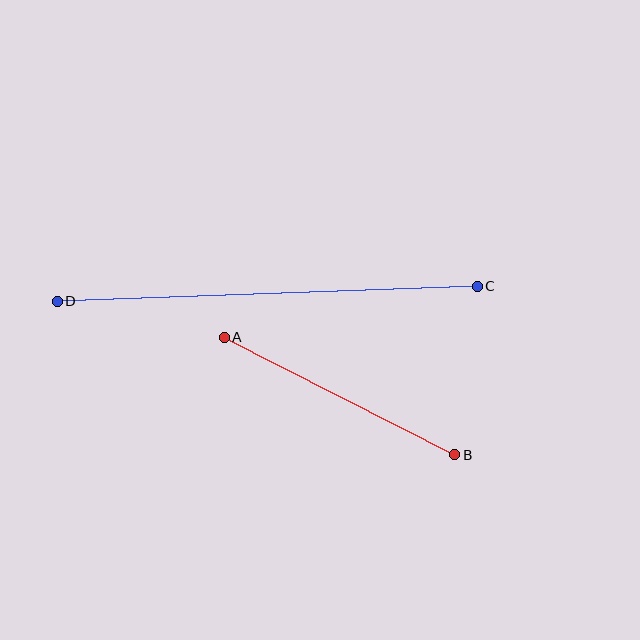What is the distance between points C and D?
The distance is approximately 420 pixels.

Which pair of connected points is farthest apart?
Points C and D are farthest apart.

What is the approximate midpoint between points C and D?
The midpoint is at approximately (267, 294) pixels.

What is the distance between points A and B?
The distance is approximately 259 pixels.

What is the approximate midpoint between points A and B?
The midpoint is at approximately (339, 396) pixels.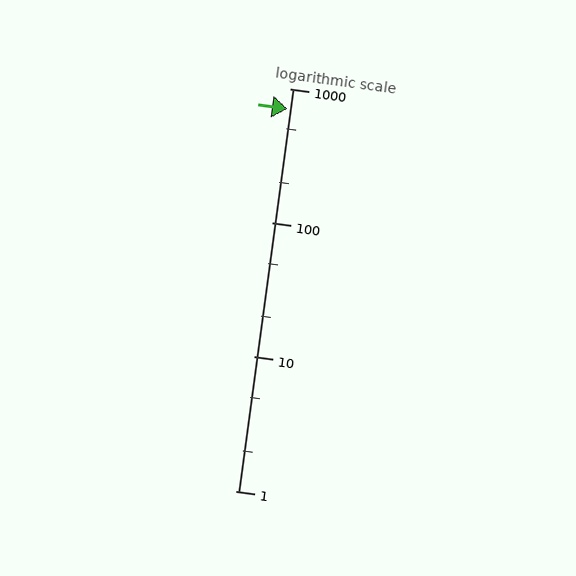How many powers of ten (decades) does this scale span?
The scale spans 3 decades, from 1 to 1000.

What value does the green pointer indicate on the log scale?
The pointer indicates approximately 710.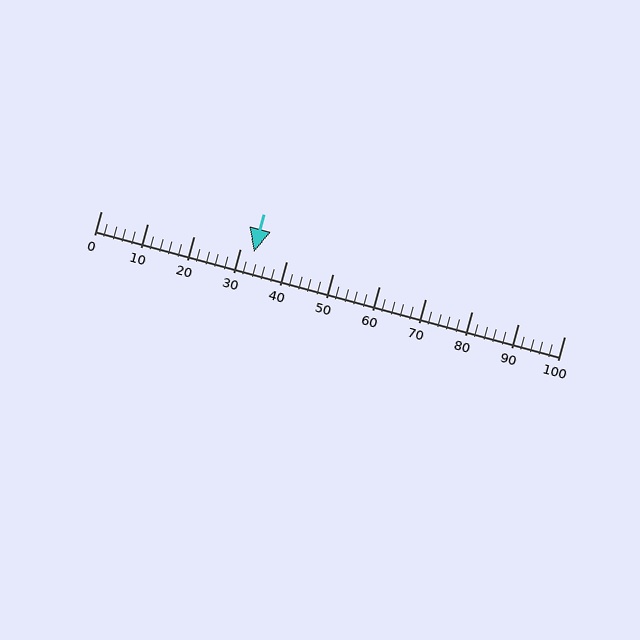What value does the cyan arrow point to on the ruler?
The cyan arrow points to approximately 33.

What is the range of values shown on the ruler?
The ruler shows values from 0 to 100.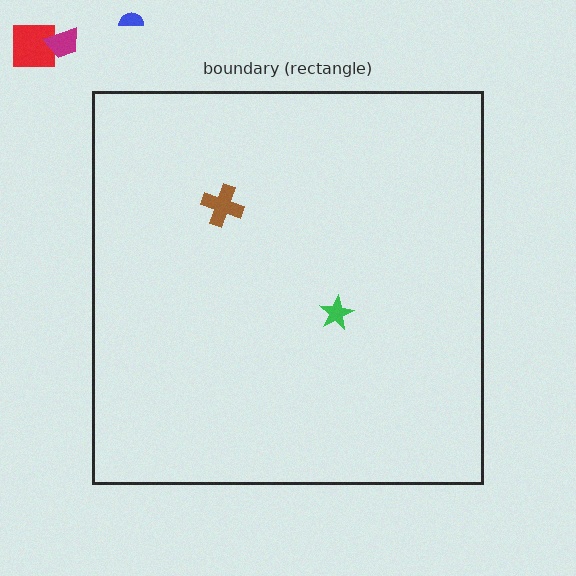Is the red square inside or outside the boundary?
Outside.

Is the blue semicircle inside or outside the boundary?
Outside.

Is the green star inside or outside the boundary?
Inside.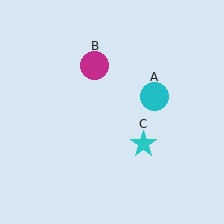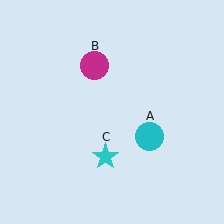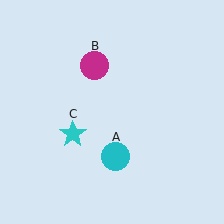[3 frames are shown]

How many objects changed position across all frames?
2 objects changed position: cyan circle (object A), cyan star (object C).